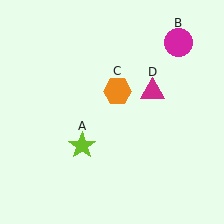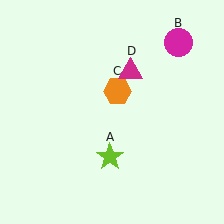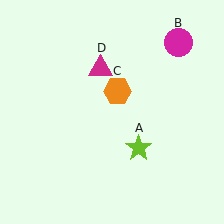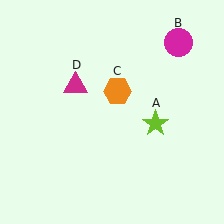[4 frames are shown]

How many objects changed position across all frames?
2 objects changed position: lime star (object A), magenta triangle (object D).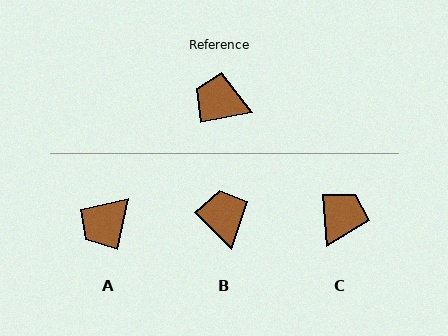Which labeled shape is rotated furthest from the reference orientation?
C, about 96 degrees away.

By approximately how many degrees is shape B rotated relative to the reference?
Approximately 56 degrees clockwise.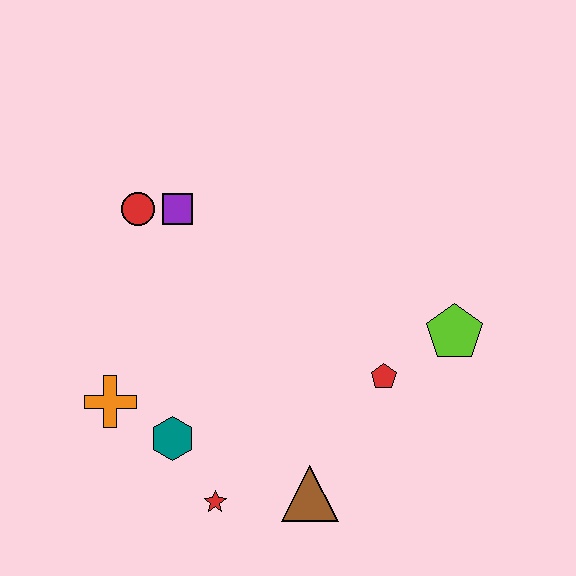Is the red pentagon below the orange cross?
No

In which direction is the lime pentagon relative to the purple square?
The lime pentagon is to the right of the purple square.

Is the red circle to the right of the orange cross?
Yes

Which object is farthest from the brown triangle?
The red circle is farthest from the brown triangle.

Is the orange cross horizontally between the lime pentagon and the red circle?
No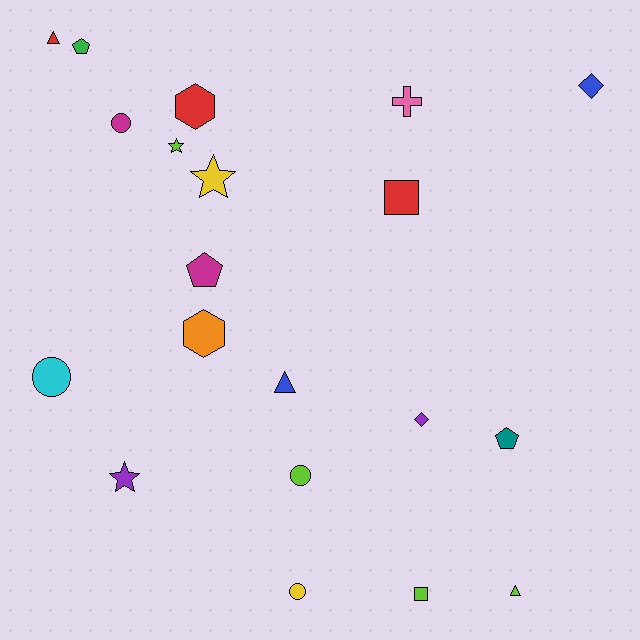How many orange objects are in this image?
There is 1 orange object.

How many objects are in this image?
There are 20 objects.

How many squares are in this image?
There are 2 squares.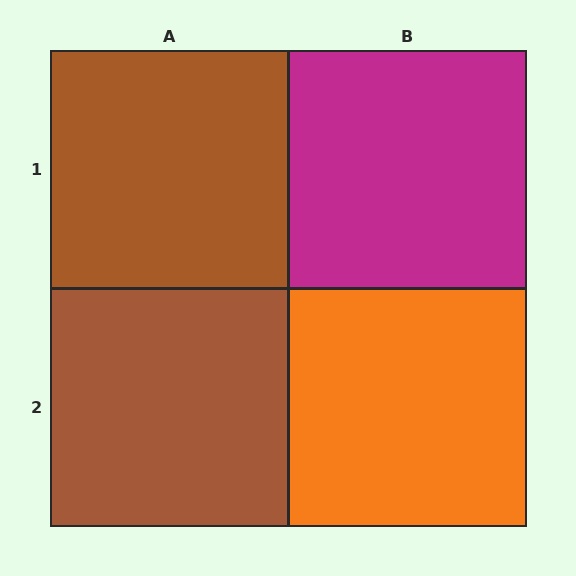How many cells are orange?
1 cell is orange.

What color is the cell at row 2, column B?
Orange.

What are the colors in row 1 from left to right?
Brown, magenta.